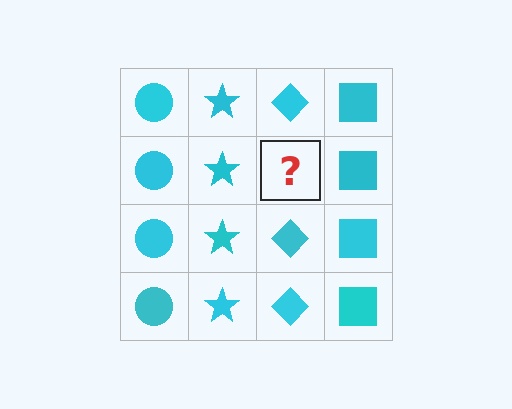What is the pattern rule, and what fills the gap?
The rule is that each column has a consistent shape. The gap should be filled with a cyan diamond.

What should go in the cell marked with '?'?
The missing cell should contain a cyan diamond.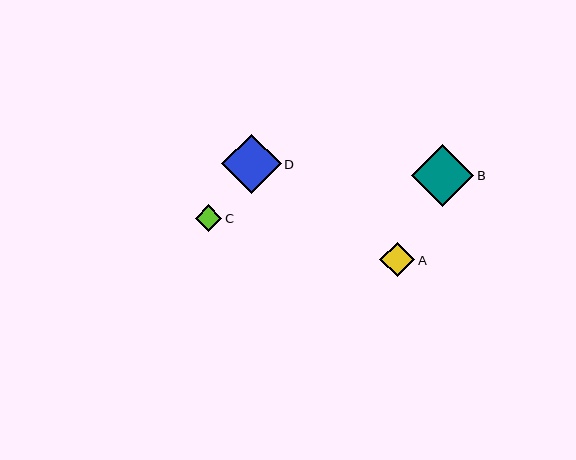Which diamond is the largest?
Diamond B is the largest with a size of approximately 62 pixels.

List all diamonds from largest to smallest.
From largest to smallest: B, D, A, C.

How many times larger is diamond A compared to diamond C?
Diamond A is approximately 1.3 times the size of diamond C.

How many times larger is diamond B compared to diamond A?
Diamond B is approximately 1.8 times the size of diamond A.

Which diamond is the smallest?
Diamond C is the smallest with a size of approximately 27 pixels.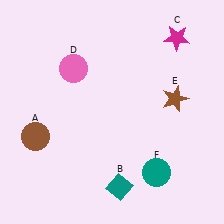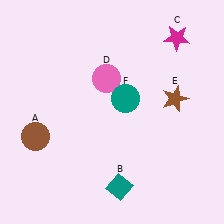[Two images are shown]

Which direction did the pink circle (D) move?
The pink circle (D) moved right.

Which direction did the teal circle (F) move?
The teal circle (F) moved up.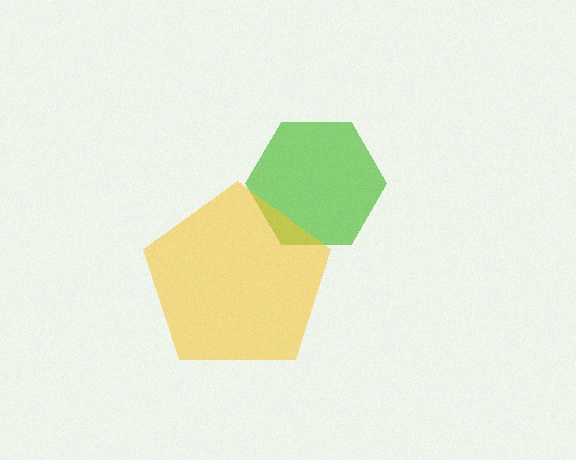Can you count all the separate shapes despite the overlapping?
Yes, there are 2 separate shapes.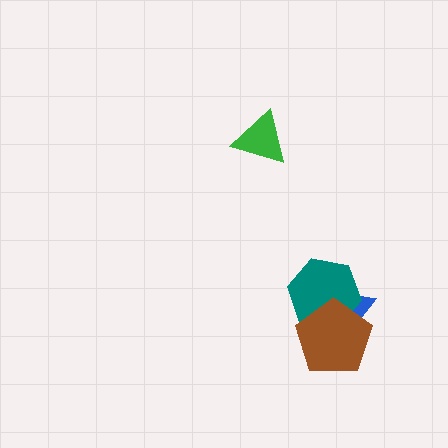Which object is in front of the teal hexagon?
The brown pentagon is in front of the teal hexagon.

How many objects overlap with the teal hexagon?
2 objects overlap with the teal hexagon.